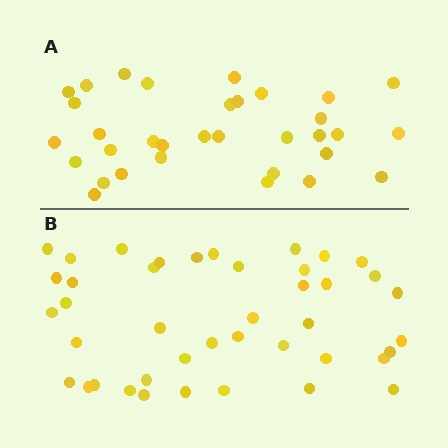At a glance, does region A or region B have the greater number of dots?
Region B (the bottom region) has more dots.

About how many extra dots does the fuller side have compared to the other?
Region B has roughly 8 or so more dots than region A.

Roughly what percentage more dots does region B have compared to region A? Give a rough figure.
About 25% more.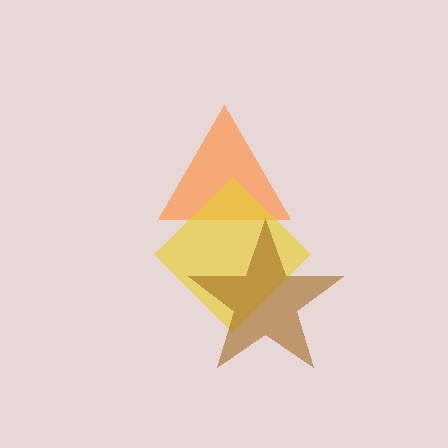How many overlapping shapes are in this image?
There are 3 overlapping shapes in the image.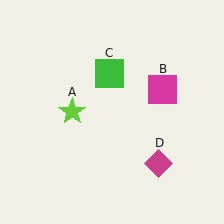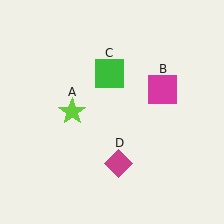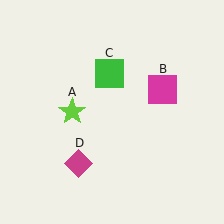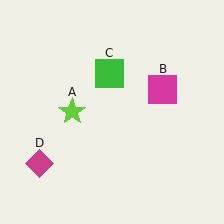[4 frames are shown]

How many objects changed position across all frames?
1 object changed position: magenta diamond (object D).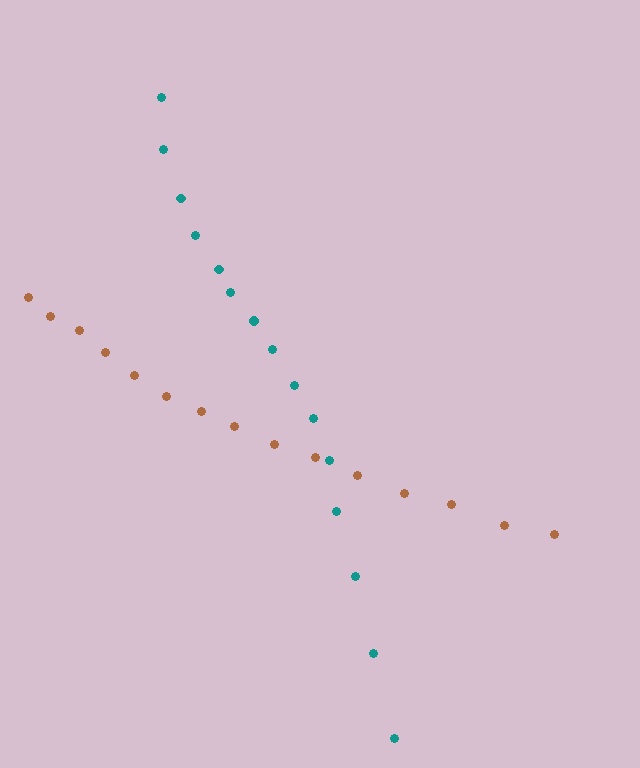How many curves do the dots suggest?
There are 2 distinct paths.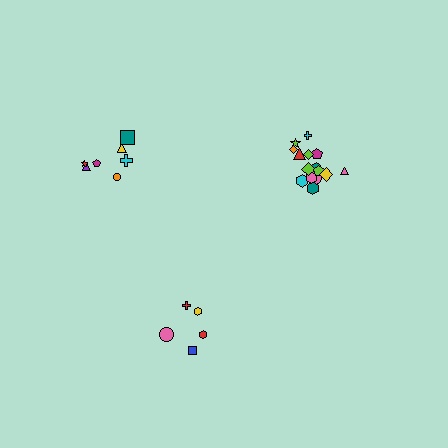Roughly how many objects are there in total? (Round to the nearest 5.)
Roughly 25 objects in total.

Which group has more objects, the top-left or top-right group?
The top-right group.